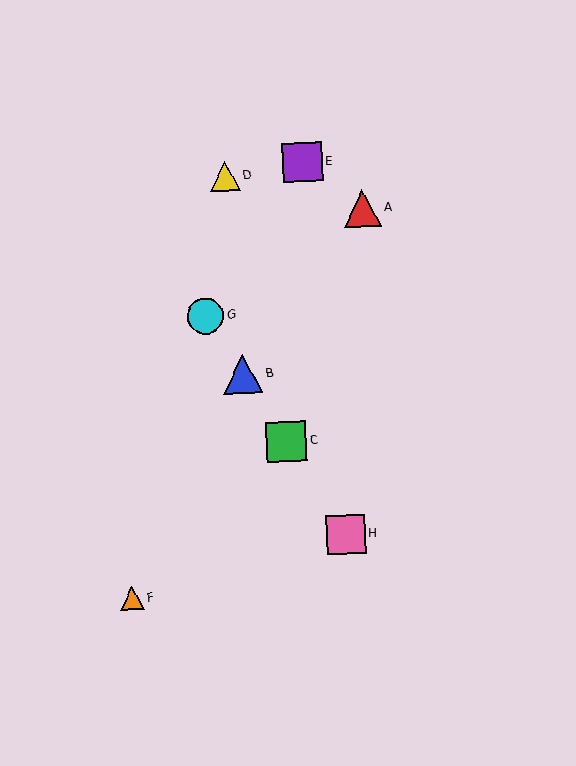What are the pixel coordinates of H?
Object H is at (346, 534).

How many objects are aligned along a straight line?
4 objects (B, C, G, H) are aligned along a straight line.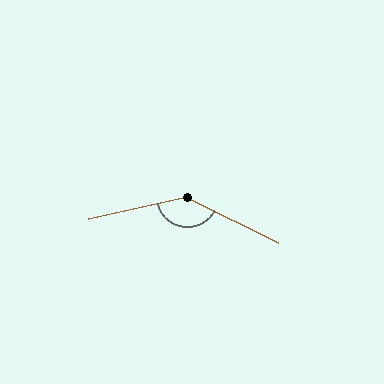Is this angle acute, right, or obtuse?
It is obtuse.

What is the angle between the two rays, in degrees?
Approximately 141 degrees.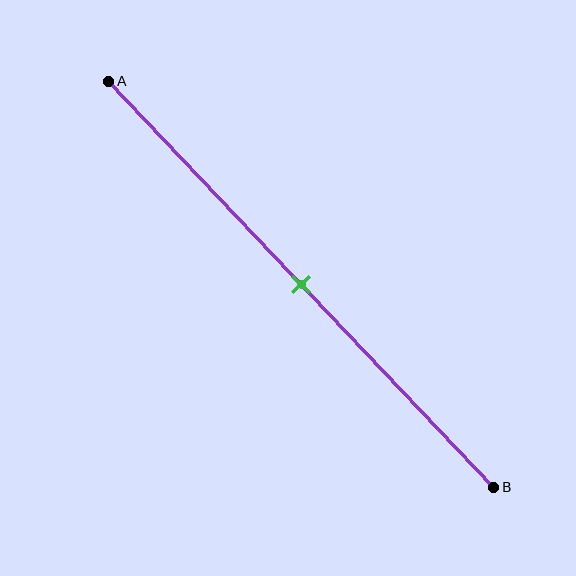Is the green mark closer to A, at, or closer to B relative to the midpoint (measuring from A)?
The green mark is approximately at the midpoint of segment AB.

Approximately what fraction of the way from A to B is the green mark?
The green mark is approximately 50% of the way from A to B.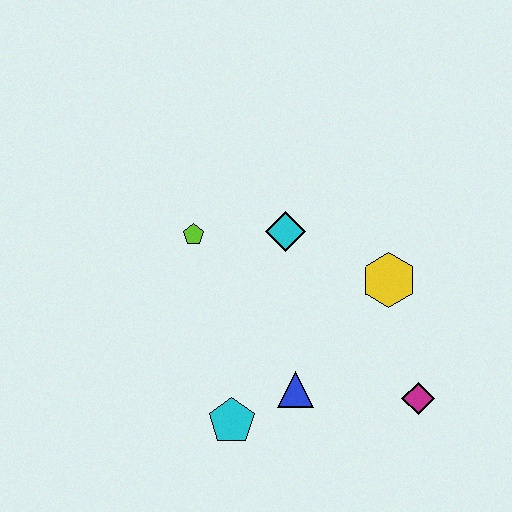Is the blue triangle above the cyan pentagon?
Yes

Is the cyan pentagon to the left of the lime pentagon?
No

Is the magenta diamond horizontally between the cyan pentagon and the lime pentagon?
No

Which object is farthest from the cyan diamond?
The magenta diamond is farthest from the cyan diamond.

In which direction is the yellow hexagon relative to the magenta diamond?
The yellow hexagon is above the magenta diamond.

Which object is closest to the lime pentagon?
The cyan diamond is closest to the lime pentagon.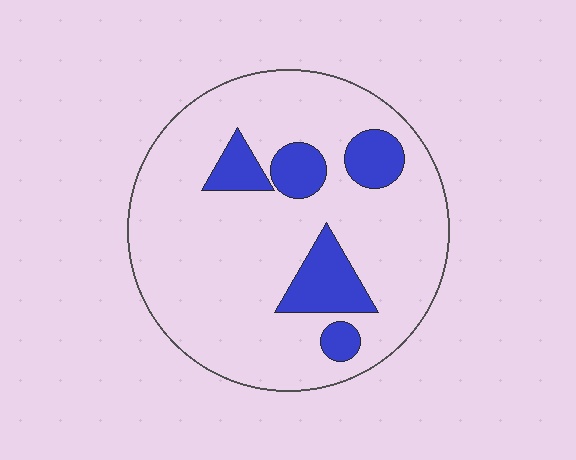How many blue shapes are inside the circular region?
5.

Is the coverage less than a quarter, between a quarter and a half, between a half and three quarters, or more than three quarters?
Less than a quarter.